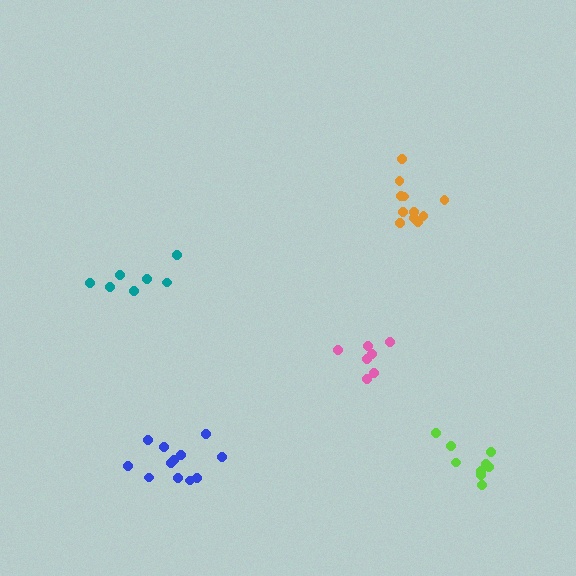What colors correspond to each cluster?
The clusters are colored: teal, lime, pink, blue, orange.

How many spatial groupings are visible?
There are 5 spatial groupings.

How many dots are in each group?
Group 1: 7 dots, Group 2: 9 dots, Group 3: 7 dots, Group 4: 12 dots, Group 5: 11 dots (46 total).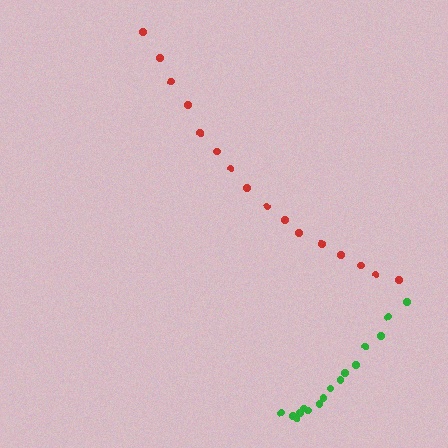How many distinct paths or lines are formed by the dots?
There are 2 distinct paths.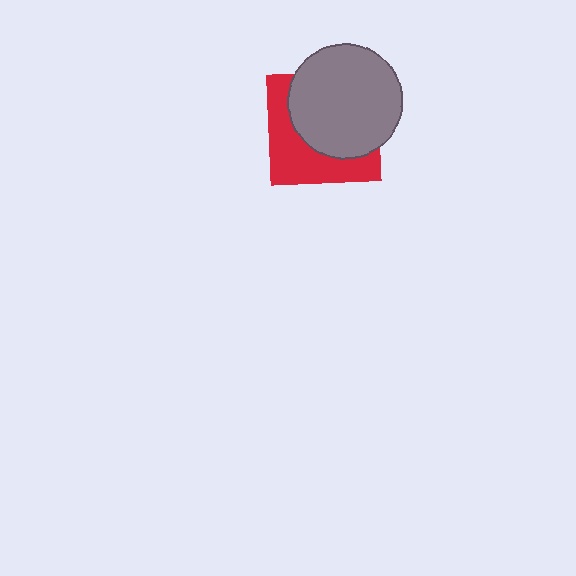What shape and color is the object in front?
The object in front is a gray circle.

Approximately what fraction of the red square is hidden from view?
Roughly 58% of the red square is hidden behind the gray circle.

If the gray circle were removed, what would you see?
You would see the complete red square.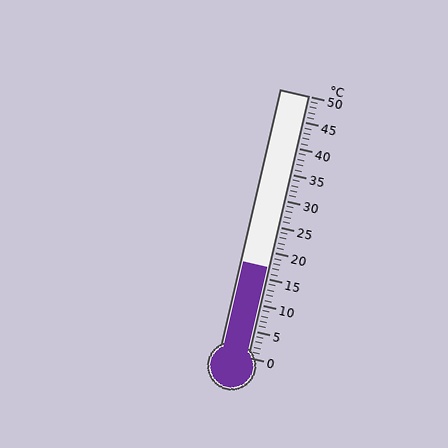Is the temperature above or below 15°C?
The temperature is above 15°C.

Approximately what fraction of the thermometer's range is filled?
The thermometer is filled to approximately 35% of its range.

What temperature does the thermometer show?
The thermometer shows approximately 17°C.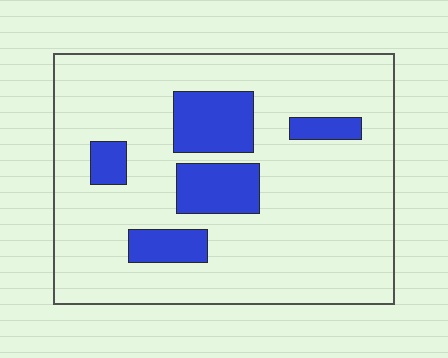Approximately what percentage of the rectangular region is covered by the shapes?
Approximately 20%.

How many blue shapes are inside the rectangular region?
5.